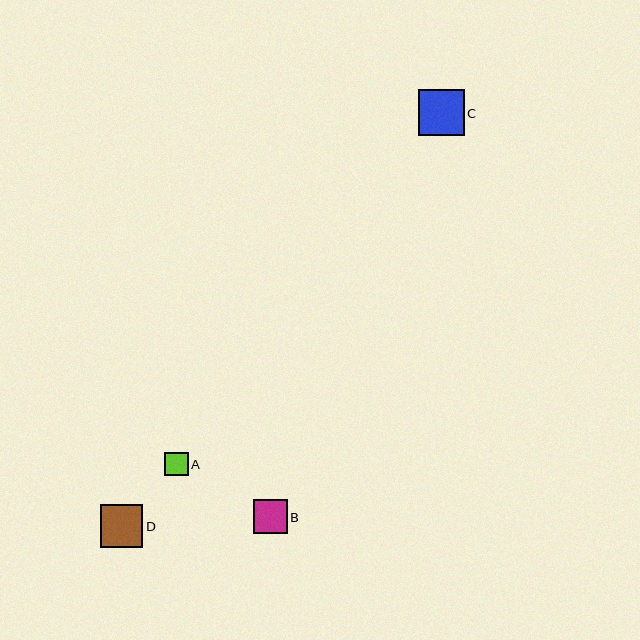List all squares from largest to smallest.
From largest to smallest: C, D, B, A.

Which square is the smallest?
Square A is the smallest with a size of approximately 23 pixels.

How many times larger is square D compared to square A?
Square D is approximately 1.8 times the size of square A.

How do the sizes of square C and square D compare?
Square C and square D are approximately the same size.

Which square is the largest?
Square C is the largest with a size of approximately 46 pixels.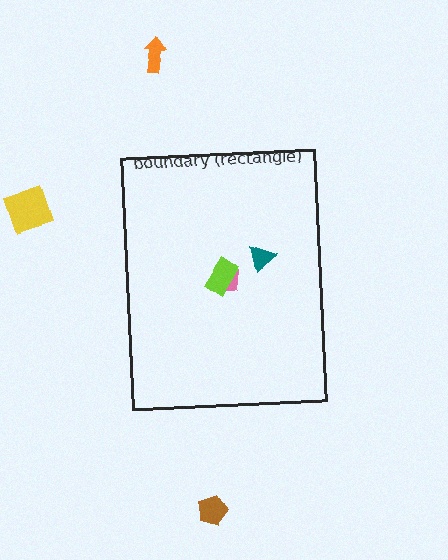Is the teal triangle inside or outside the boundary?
Inside.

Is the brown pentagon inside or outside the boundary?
Outside.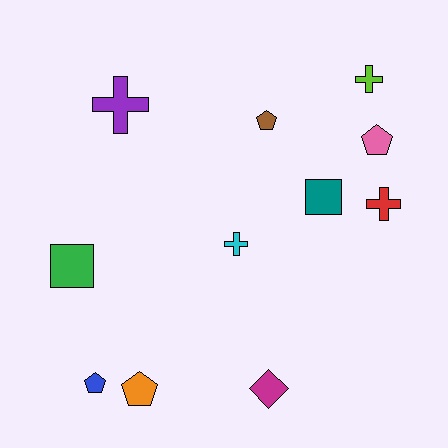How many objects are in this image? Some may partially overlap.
There are 11 objects.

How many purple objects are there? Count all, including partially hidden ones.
There is 1 purple object.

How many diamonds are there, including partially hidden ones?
There is 1 diamond.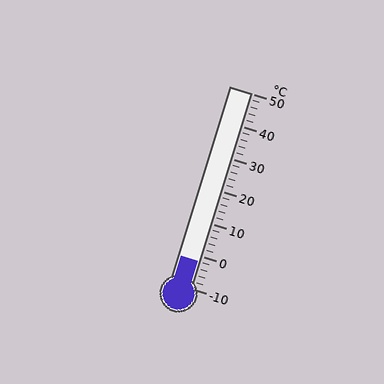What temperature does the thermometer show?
The thermometer shows approximately -2°C.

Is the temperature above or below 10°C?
The temperature is below 10°C.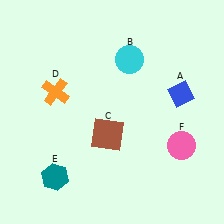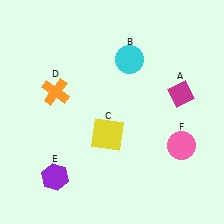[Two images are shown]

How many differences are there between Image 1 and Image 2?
There are 3 differences between the two images.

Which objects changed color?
A changed from blue to magenta. C changed from brown to yellow. E changed from teal to purple.